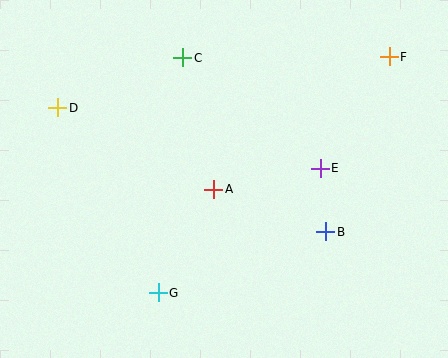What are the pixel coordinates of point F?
Point F is at (389, 57).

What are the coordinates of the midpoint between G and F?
The midpoint between G and F is at (274, 175).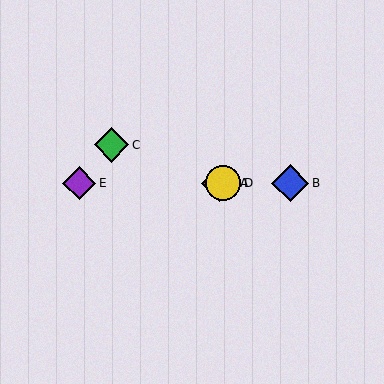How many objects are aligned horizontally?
4 objects (A, B, D, E) are aligned horizontally.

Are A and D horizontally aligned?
Yes, both are at y≈183.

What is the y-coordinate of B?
Object B is at y≈183.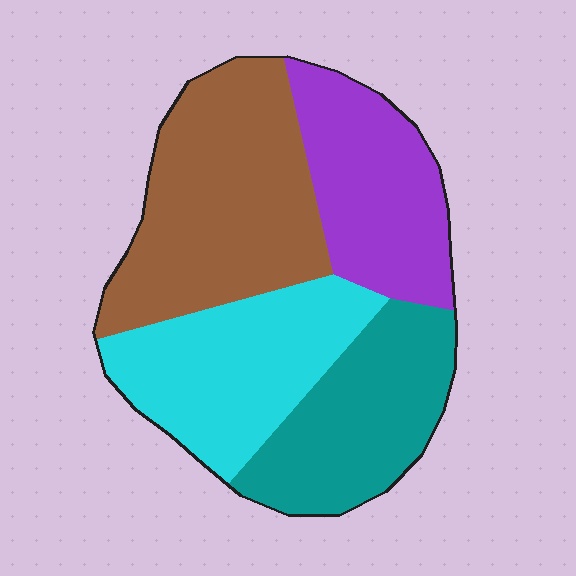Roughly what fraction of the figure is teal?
Teal covers 22% of the figure.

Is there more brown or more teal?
Brown.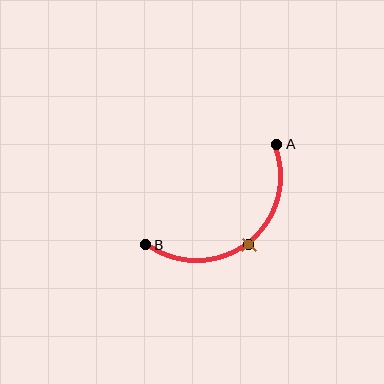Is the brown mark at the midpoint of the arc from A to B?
Yes. The brown mark lies on the arc at equal arc-length from both A and B — it is the arc midpoint.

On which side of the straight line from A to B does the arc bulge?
The arc bulges below and to the right of the straight line connecting A and B.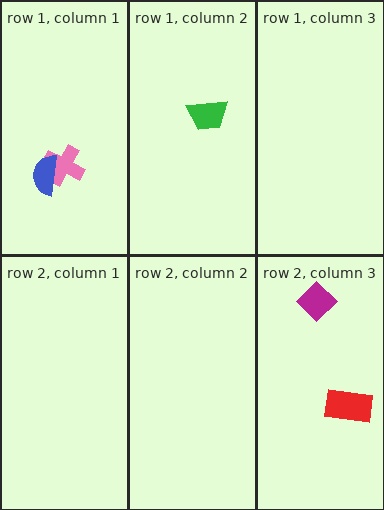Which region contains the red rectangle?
The row 2, column 3 region.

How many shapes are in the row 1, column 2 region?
1.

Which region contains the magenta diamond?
The row 2, column 3 region.